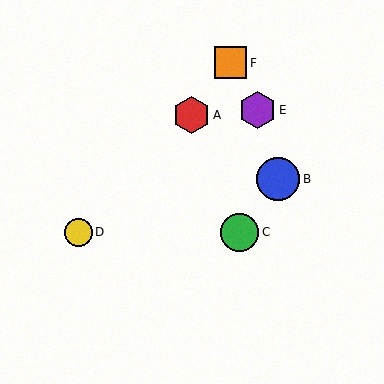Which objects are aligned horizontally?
Objects C, D are aligned horizontally.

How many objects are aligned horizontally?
2 objects (C, D) are aligned horizontally.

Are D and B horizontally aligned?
No, D is at y≈232 and B is at y≈179.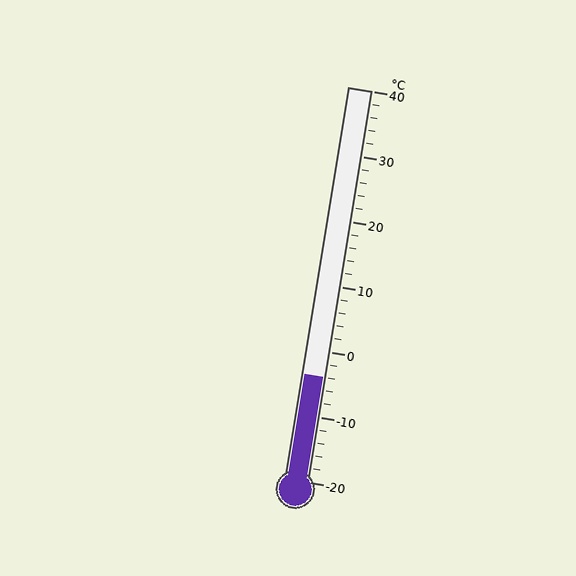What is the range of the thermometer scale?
The thermometer scale ranges from -20°C to 40°C.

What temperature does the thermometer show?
The thermometer shows approximately -4°C.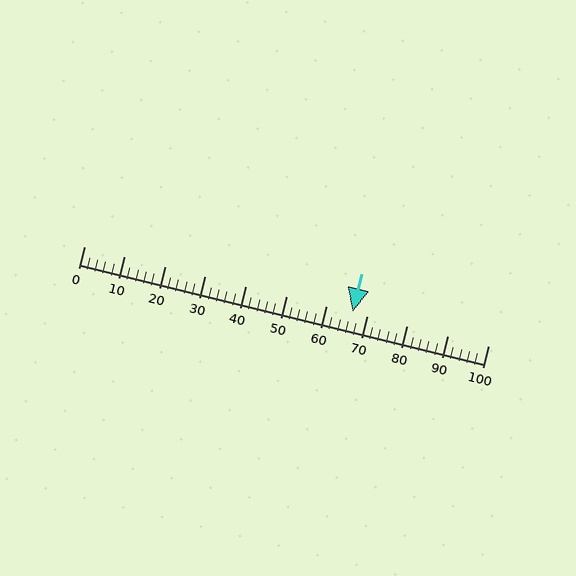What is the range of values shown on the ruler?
The ruler shows values from 0 to 100.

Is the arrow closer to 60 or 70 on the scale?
The arrow is closer to 70.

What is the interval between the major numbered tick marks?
The major tick marks are spaced 10 units apart.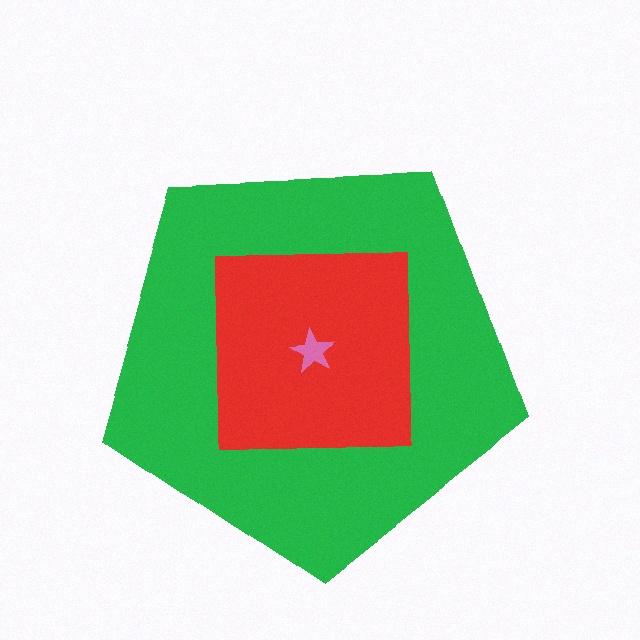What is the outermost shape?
The green pentagon.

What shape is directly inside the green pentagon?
The red square.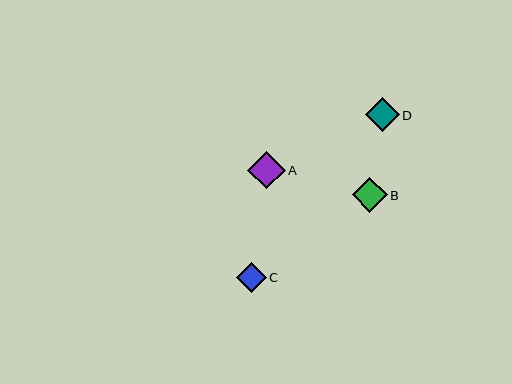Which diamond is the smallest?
Diamond C is the smallest with a size of approximately 29 pixels.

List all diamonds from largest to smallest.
From largest to smallest: A, B, D, C.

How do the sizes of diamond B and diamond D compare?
Diamond B and diamond D are approximately the same size.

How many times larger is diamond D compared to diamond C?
Diamond D is approximately 1.2 times the size of diamond C.